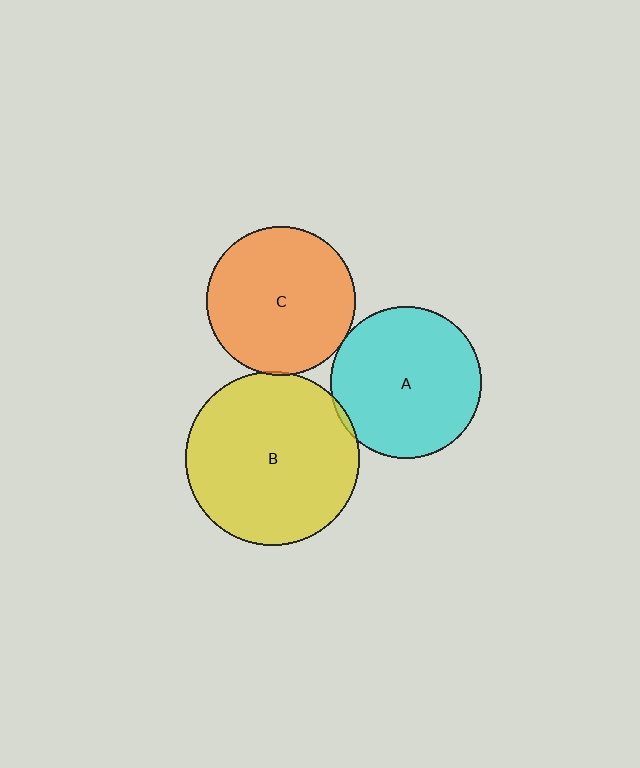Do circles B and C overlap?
Yes.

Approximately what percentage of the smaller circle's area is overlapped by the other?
Approximately 5%.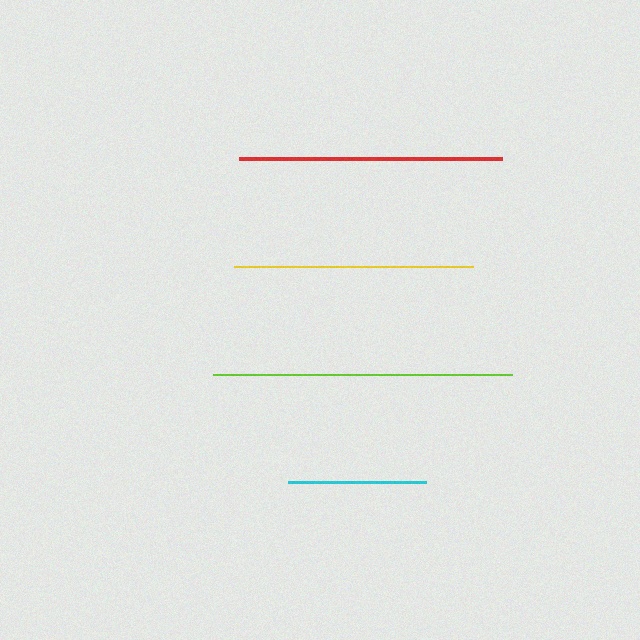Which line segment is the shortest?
The cyan line is the shortest at approximately 138 pixels.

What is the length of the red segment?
The red segment is approximately 262 pixels long.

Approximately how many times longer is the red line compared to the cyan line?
The red line is approximately 1.9 times the length of the cyan line.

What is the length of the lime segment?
The lime segment is approximately 299 pixels long.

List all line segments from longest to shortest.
From longest to shortest: lime, red, yellow, cyan.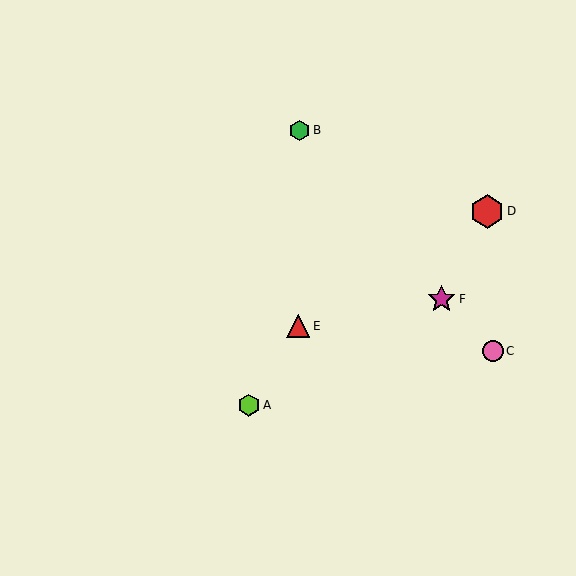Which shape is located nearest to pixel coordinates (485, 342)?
The pink circle (labeled C) at (493, 351) is nearest to that location.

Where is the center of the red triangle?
The center of the red triangle is at (298, 326).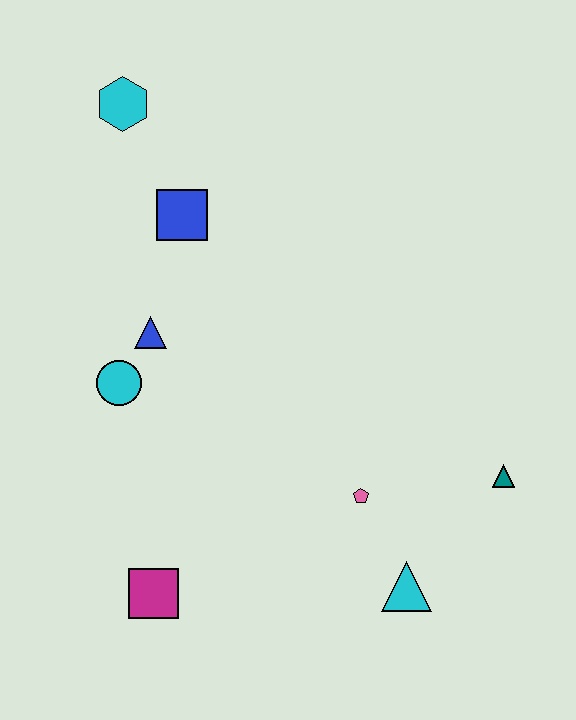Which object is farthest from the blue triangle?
The teal triangle is farthest from the blue triangle.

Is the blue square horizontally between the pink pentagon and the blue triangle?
Yes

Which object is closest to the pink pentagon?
The cyan triangle is closest to the pink pentagon.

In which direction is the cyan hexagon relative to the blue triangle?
The cyan hexagon is above the blue triangle.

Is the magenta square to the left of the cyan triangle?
Yes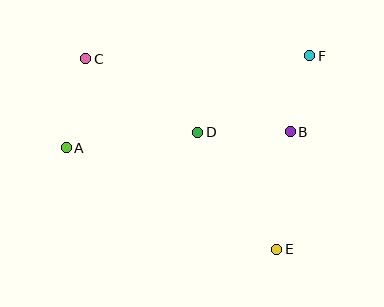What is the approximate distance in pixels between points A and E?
The distance between A and E is approximately 234 pixels.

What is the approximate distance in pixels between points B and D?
The distance between B and D is approximately 92 pixels.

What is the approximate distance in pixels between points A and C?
The distance between A and C is approximately 91 pixels.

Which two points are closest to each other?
Points B and F are closest to each other.